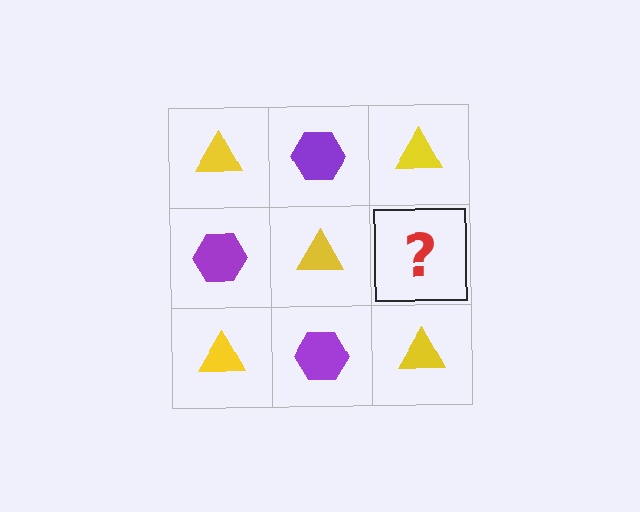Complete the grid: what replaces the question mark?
The question mark should be replaced with a purple hexagon.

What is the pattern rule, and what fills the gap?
The rule is that it alternates yellow triangle and purple hexagon in a checkerboard pattern. The gap should be filled with a purple hexagon.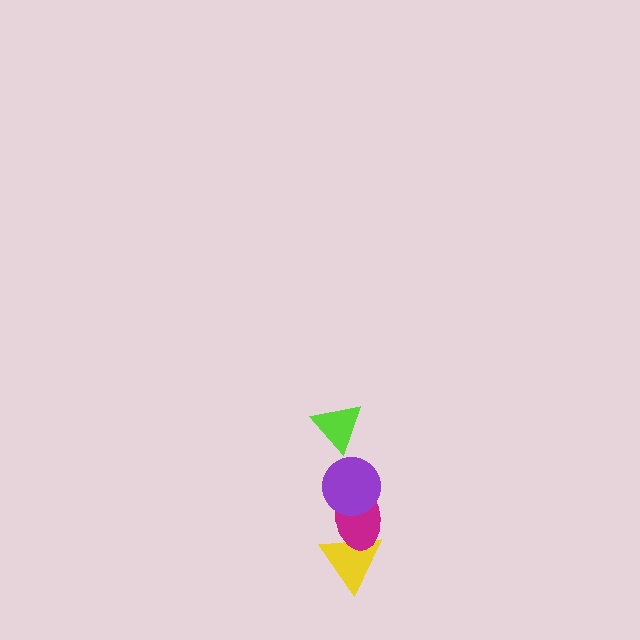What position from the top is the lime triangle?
The lime triangle is 1st from the top.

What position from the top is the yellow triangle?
The yellow triangle is 4th from the top.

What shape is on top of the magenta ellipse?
The purple circle is on top of the magenta ellipse.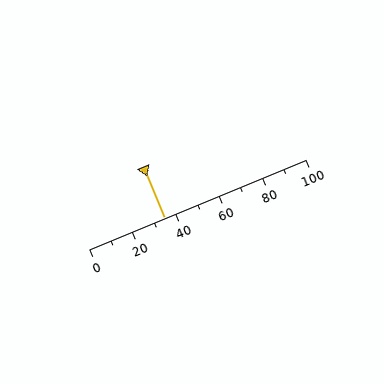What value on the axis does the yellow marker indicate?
The marker indicates approximately 35.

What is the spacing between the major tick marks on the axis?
The major ticks are spaced 20 apart.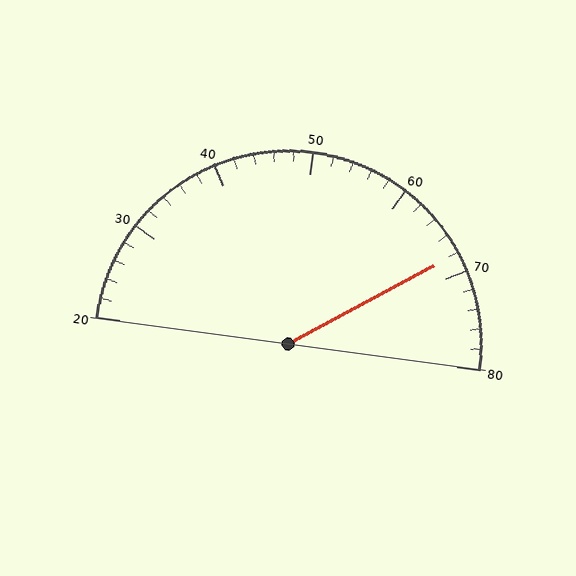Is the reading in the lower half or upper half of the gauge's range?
The reading is in the upper half of the range (20 to 80).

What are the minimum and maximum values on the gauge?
The gauge ranges from 20 to 80.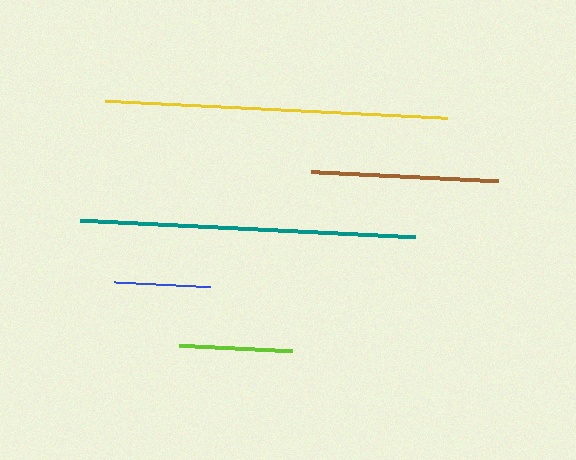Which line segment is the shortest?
The blue line is the shortest at approximately 95 pixels.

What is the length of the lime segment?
The lime segment is approximately 113 pixels long.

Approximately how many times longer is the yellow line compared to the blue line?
The yellow line is approximately 3.6 times the length of the blue line.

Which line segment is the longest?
The yellow line is the longest at approximately 342 pixels.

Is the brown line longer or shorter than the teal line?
The teal line is longer than the brown line.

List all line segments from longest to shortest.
From longest to shortest: yellow, teal, brown, lime, blue.